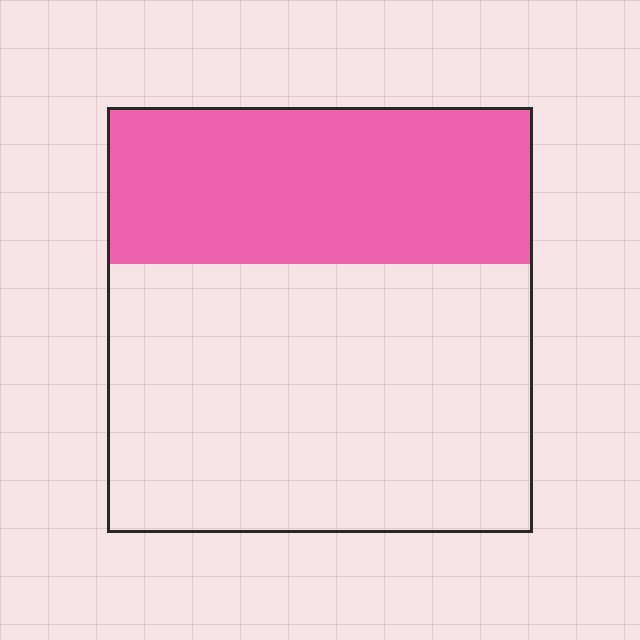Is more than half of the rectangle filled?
No.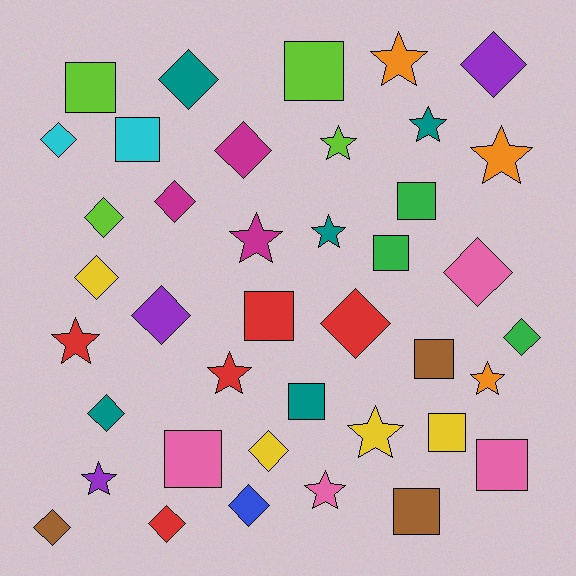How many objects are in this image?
There are 40 objects.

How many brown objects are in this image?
There are 3 brown objects.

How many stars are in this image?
There are 12 stars.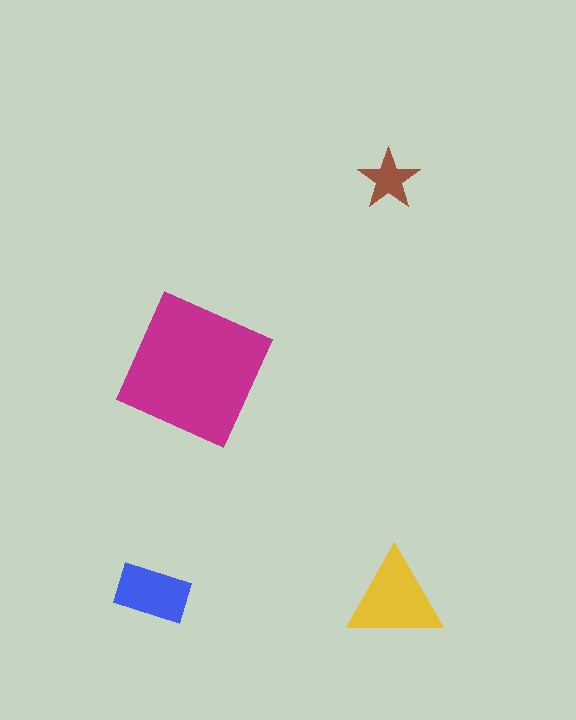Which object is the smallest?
The brown star.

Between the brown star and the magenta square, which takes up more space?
The magenta square.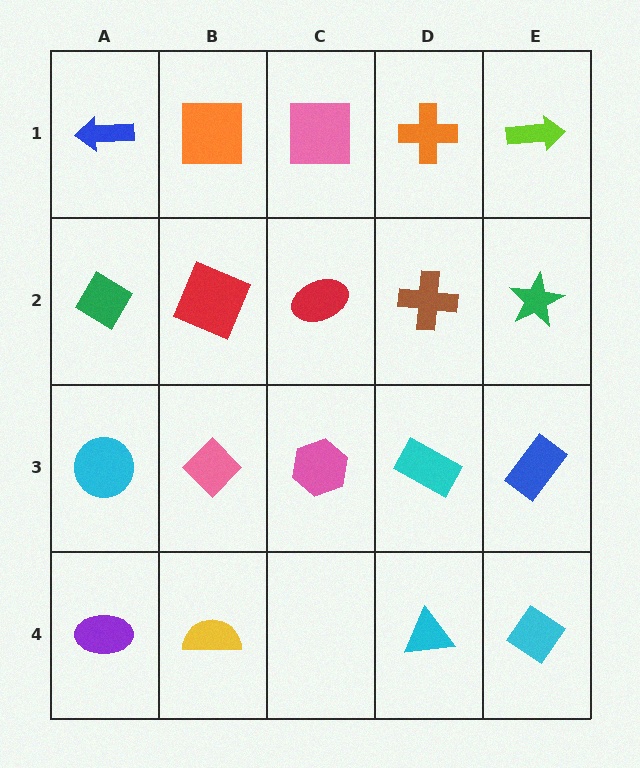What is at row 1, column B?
An orange square.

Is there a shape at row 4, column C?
No, that cell is empty.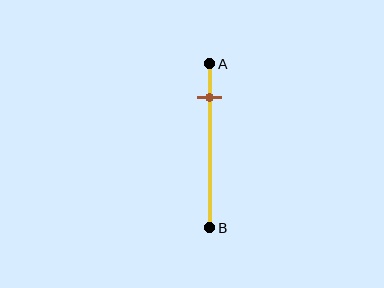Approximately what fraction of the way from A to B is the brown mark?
The brown mark is approximately 20% of the way from A to B.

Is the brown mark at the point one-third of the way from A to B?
No, the mark is at about 20% from A, not at the 33% one-third point.